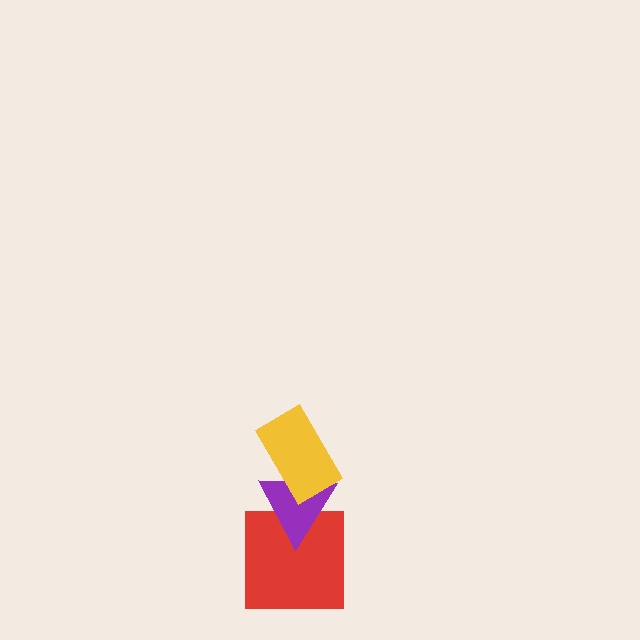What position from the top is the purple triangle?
The purple triangle is 2nd from the top.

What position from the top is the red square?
The red square is 3rd from the top.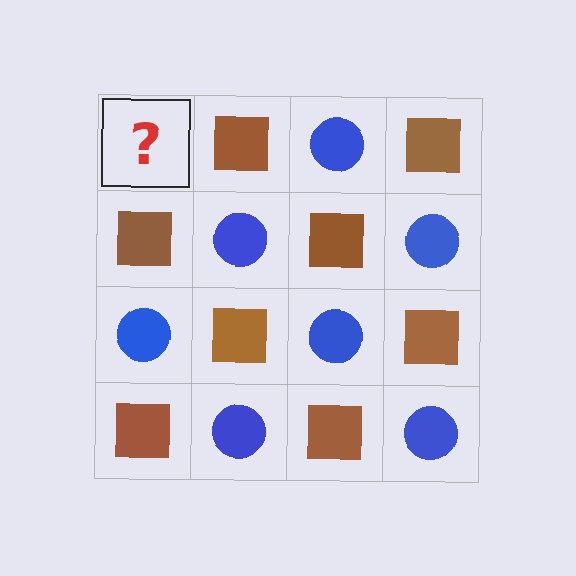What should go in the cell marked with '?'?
The missing cell should contain a blue circle.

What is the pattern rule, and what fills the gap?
The rule is that it alternates blue circle and brown square in a checkerboard pattern. The gap should be filled with a blue circle.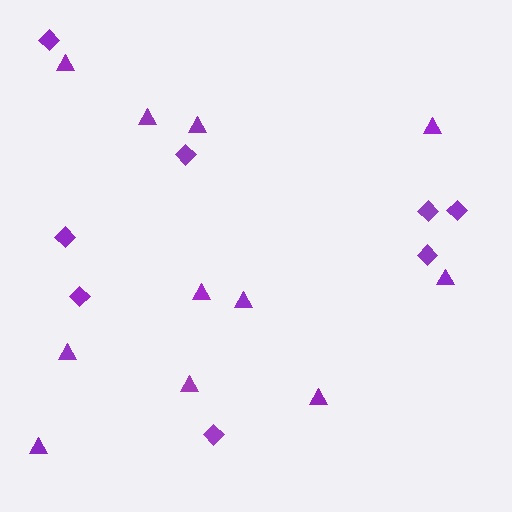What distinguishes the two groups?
There are 2 groups: one group of triangles (11) and one group of diamonds (8).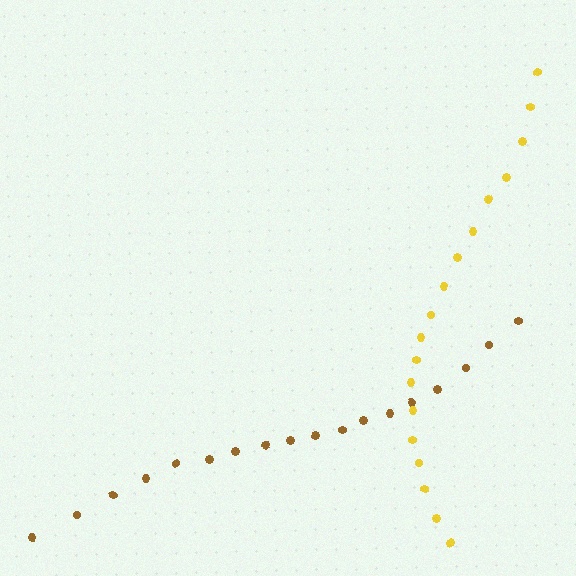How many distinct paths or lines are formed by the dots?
There are 2 distinct paths.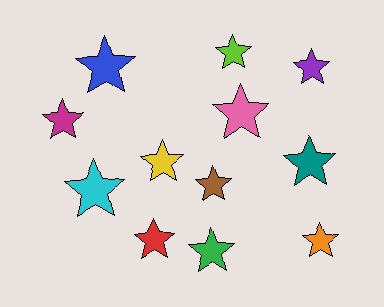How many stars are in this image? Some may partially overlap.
There are 12 stars.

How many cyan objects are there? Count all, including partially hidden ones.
There is 1 cyan object.